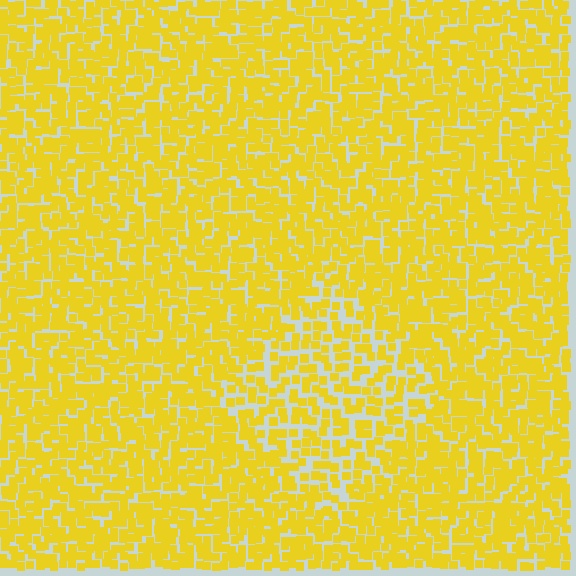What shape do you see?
I see a diamond.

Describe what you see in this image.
The image contains small yellow elements arranged at two different densities. A diamond-shaped region is visible where the elements are less densely packed than the surrounding area.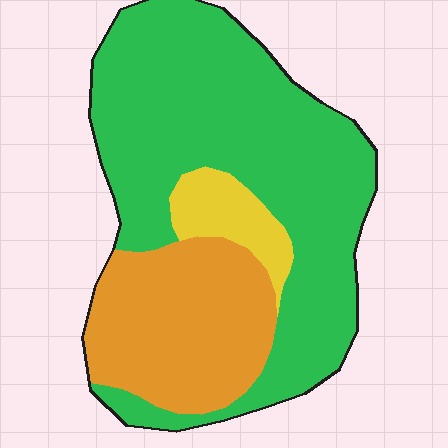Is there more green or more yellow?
Green.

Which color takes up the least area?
Yellow, at roughly 10%.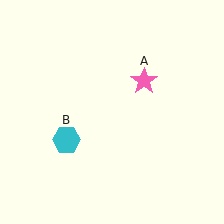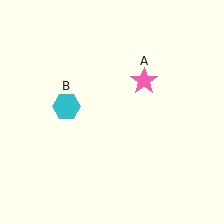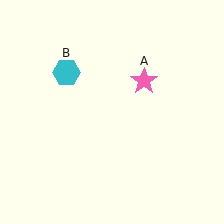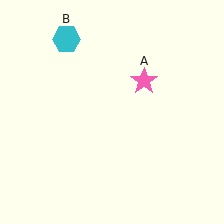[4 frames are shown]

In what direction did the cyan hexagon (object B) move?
The cyan hexagon (object B) moved up.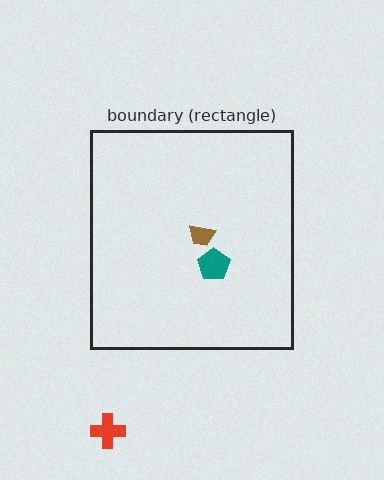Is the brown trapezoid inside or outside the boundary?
Inside.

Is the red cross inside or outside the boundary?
Outside.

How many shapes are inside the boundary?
2 inside, 1 outside.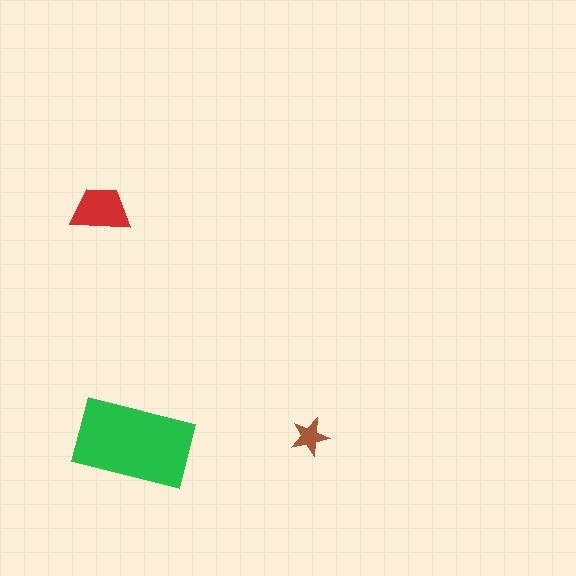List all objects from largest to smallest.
The green rectangle, the red trapezoid, the brown star.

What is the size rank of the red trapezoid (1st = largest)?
2nd.